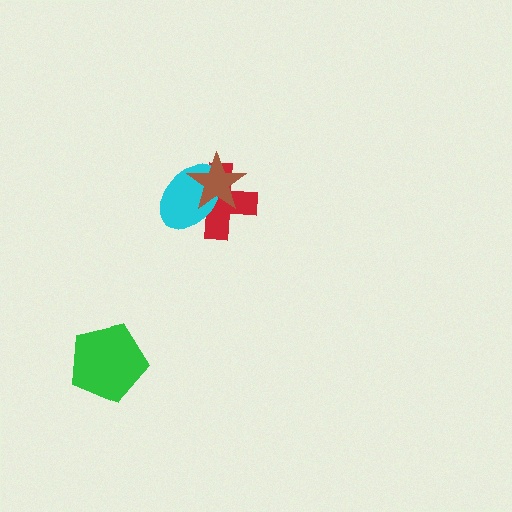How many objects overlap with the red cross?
2 objects overlap with the red cross.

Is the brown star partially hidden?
No, no other shape covers it.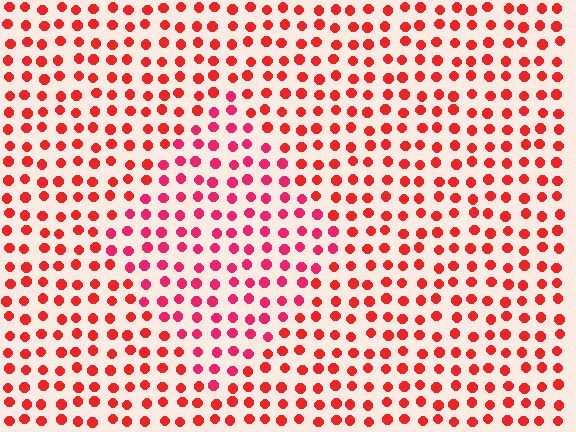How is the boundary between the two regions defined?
The boundary is defined purely by a slight shift in hue (about 21 degrees). Spacing, size, and orientation are identical on both sides.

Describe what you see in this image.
The image is filled with small red elements in a uniform arrangement. A diamond-shaped region is visible where the elements are tinted to a slightly different hue, forming a subtle color boundary.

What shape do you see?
I see a diamond.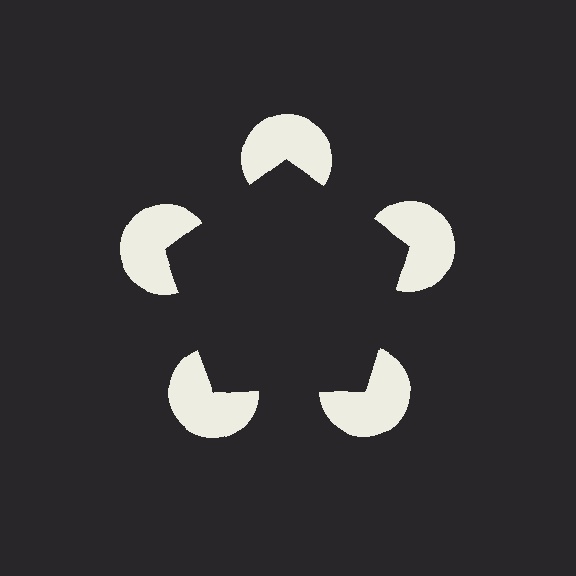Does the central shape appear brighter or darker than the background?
It typically appears slightly darker than the background, even though no actual brightness change is drawn.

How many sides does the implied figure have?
5 sides.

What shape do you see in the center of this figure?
An illusory pentagon — its edges are inferred from the aligned wedge cuts in the pac-man discs, not physically drawn.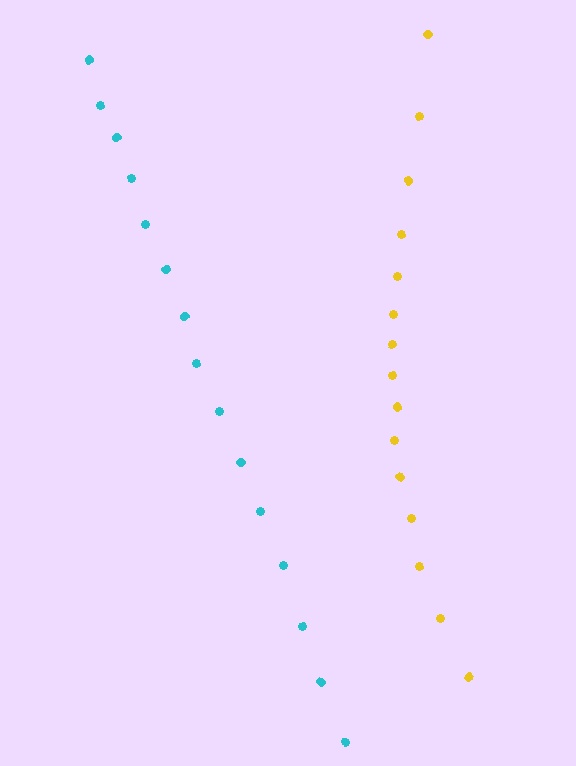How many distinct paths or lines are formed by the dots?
There are 2 distinct paths.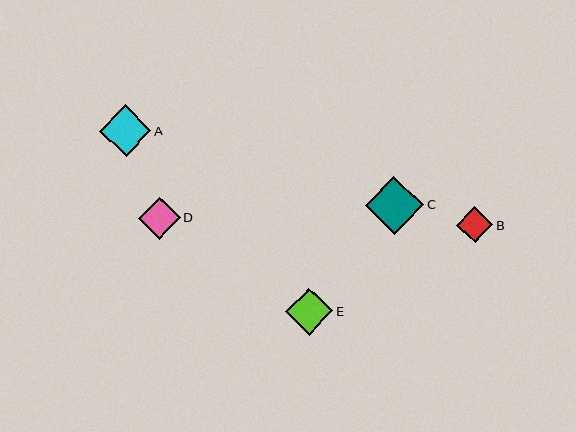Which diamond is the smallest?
Diamond B is the smallest with a size of approximately 36 pixels.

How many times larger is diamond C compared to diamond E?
Diamond C is approximately 1.2 times the size of diamond E.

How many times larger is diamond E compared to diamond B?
Diamond E is approximately 1.3 times the size of diamond B.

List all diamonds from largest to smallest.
From largest to smallest: C, A, E, D, B.